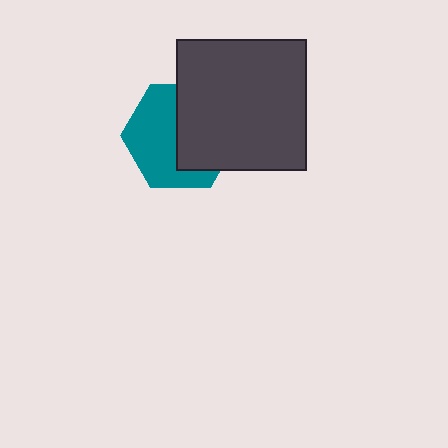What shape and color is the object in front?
The object in front is a dark gray square.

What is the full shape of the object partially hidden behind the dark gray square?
The partially hidden object is a teal hexagon.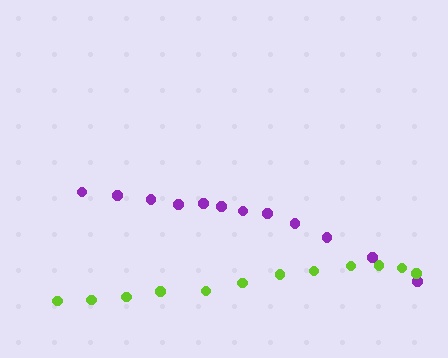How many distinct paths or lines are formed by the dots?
There are 2 distinct paths.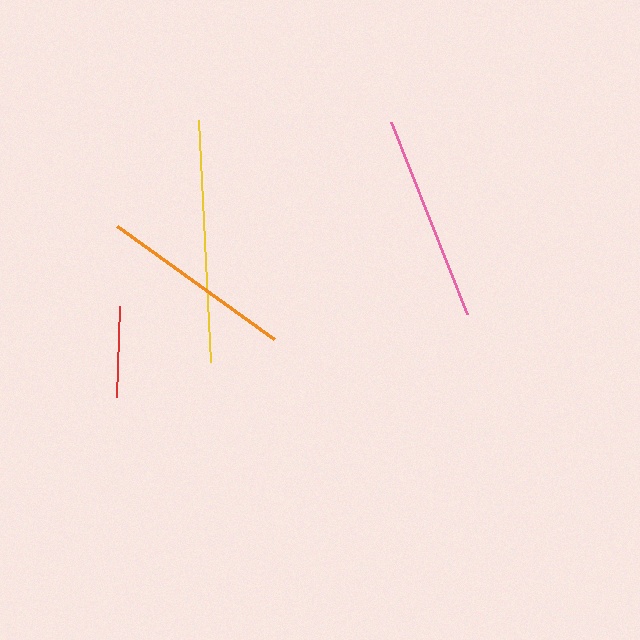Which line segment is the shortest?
The red line is the shortest at approximately 91 pixels.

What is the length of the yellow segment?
The yellow segment is approximately 243 pixels long.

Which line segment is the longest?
The yellow line is the longest at approximately 243 pixels.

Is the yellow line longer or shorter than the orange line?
The yellow line is longer than the orange line.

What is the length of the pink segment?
The pink segment is approximately 206 pixels long.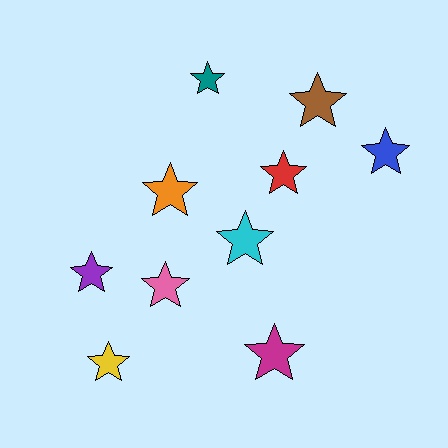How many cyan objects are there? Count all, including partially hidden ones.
There is 1 cyan object.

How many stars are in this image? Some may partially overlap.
There are 10 stars.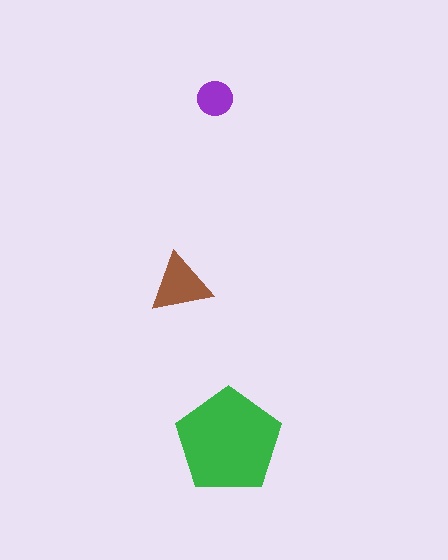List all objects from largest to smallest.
The green pentagon, the brown triangle, the purple circle.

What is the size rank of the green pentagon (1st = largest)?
1st.